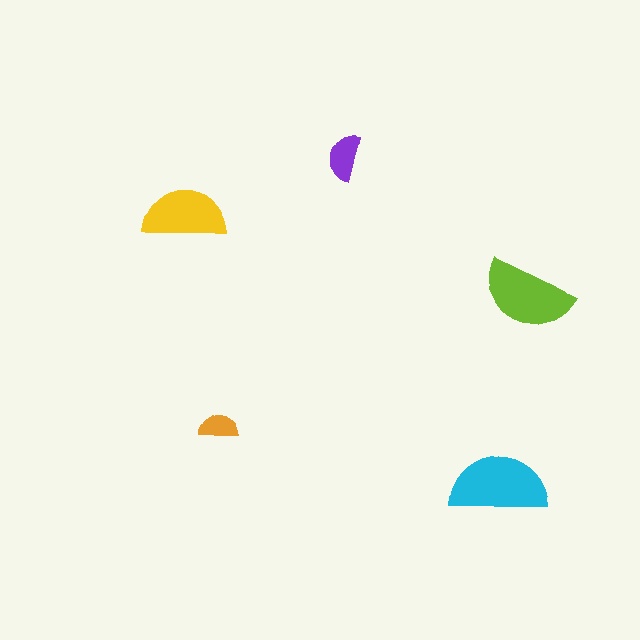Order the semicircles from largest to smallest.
the cyan one, the lime one, the yellow one, the purple one, the orange one.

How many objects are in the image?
There are 5 objects in the image.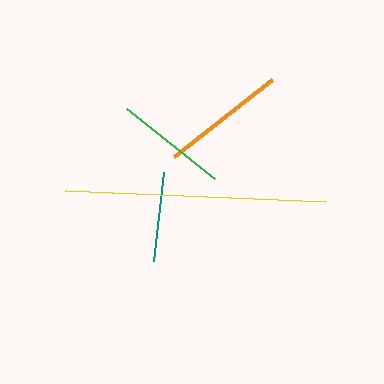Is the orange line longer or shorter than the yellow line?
The yellow line is longer than the orange line.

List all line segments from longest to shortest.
From longest to shortest: yellow, orange, green, teal.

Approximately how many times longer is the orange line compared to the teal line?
The orange line is approximately 1.4 times the length of the teal line.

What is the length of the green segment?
The green segment is approximately 112 pixels long.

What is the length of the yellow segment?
The yellow segment is approximately 260 pixels long.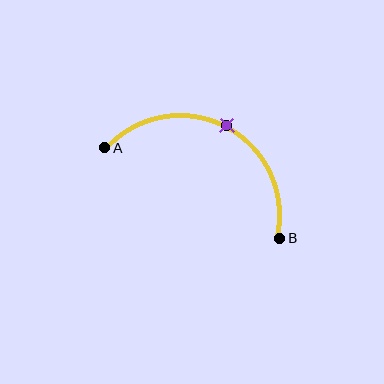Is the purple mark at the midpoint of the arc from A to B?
Yes. The purple mark lies on the arc at equal arc-length from both A and B — it is the arc midpoint.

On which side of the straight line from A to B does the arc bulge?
The arc bulges above the straight line connecting A and B.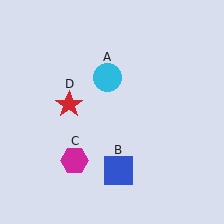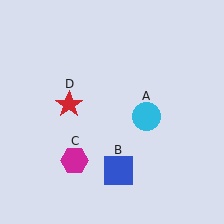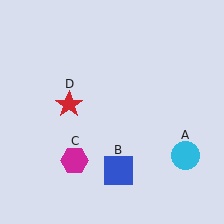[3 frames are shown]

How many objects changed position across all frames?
1 object changed position: cyan circle (object A).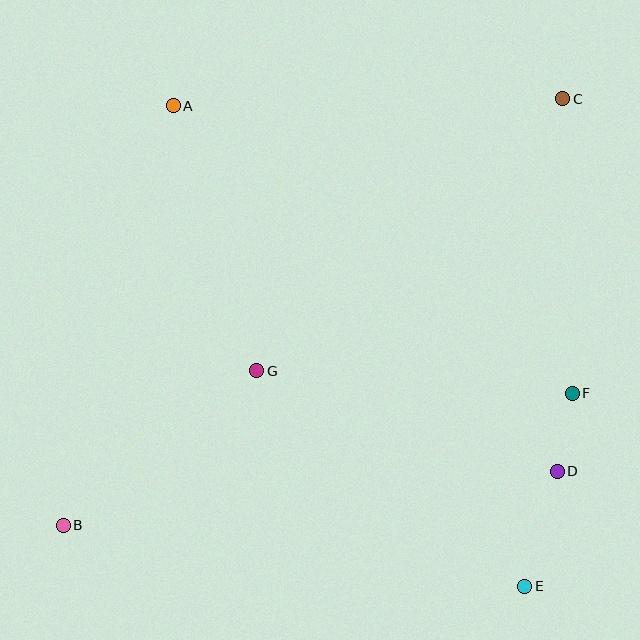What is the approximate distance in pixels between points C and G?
The distance between C and G is approximately 410 pixels.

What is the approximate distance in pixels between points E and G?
The distance between E and G is approximately 344 pixels.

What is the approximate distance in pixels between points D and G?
The distance between D and G is approximately 317 pixels.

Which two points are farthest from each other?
Points B and C are farthest from each other.